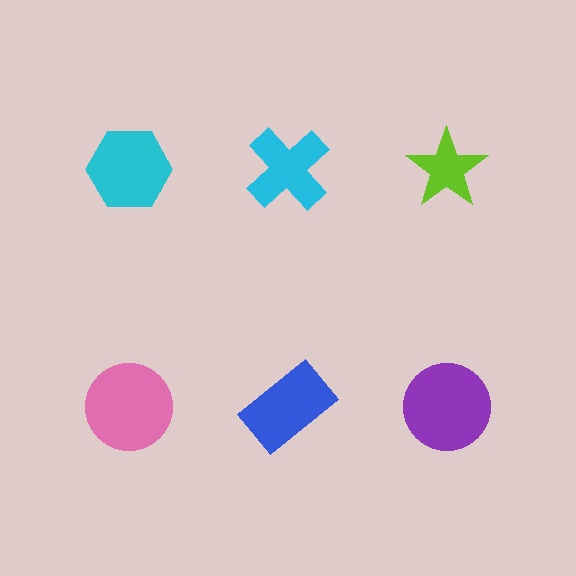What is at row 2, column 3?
A purple circle.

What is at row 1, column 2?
A cyan cross.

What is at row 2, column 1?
A pink circle.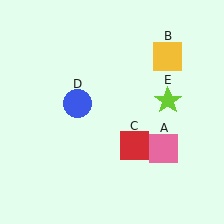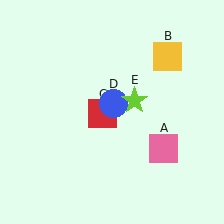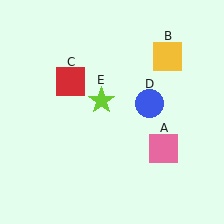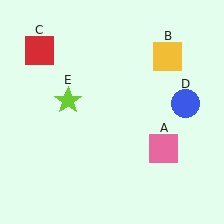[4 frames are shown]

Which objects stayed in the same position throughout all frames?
Pink square (object A) and yellow square (object B) remained stationary.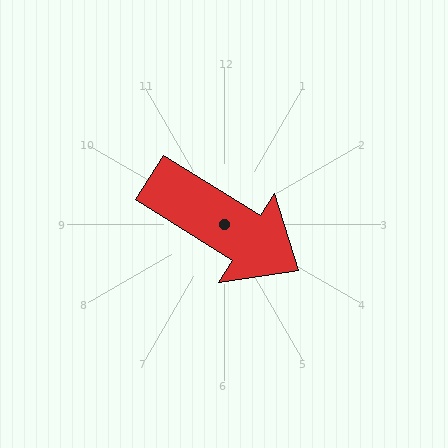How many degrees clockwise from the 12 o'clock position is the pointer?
Approximately 122 degrees.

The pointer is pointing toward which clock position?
Roughly 4 o'clock.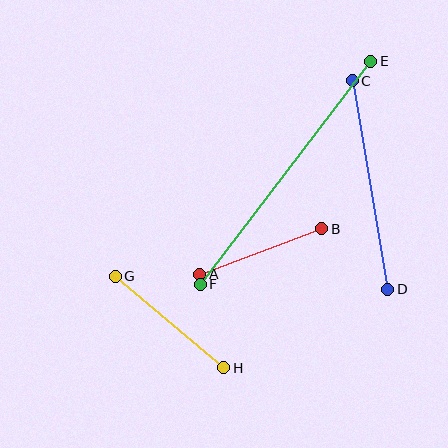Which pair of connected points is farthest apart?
Points E and F are farthest apart.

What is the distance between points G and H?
The distance is approximately 142 pixels.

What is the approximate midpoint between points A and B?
The midpoint is at approximately (261, 252) pixels.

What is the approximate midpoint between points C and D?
The midpoint is at approximately (370, 185) pixels.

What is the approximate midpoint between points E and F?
The midpoint is at approximately (286, 173) pixels.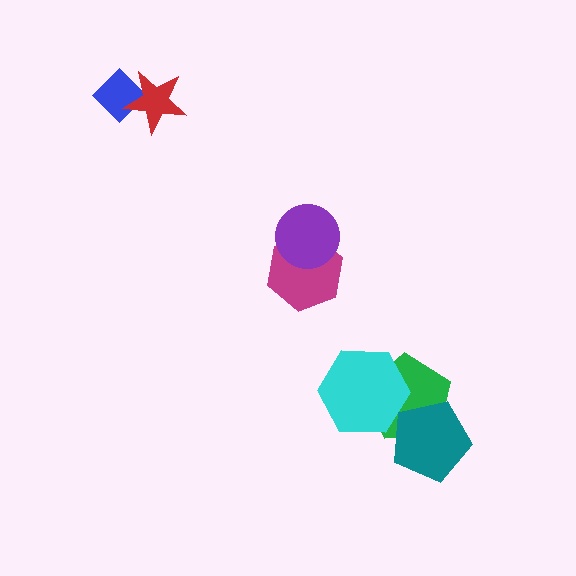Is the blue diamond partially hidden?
Yes, it is partially covered by another shape.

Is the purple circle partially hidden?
No, no other shape covers it.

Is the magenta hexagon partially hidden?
Yes, it is partially covered by another shape.